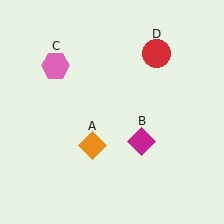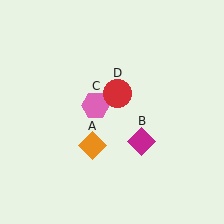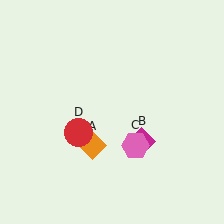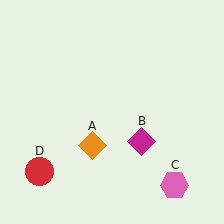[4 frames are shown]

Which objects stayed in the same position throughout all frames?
Orange diamond (object A) and magenta diamond (object B) remained stationary.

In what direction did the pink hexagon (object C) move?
The pink hexagon (object C) moved down and to the right.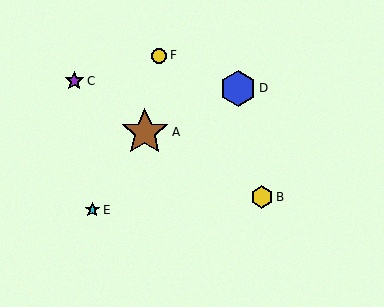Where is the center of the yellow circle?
The center of the yellow circle is at (159, 56).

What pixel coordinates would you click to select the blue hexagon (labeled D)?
Click at (238, 88) to select the blue hexagon D.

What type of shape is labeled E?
Shape E is a cyan star.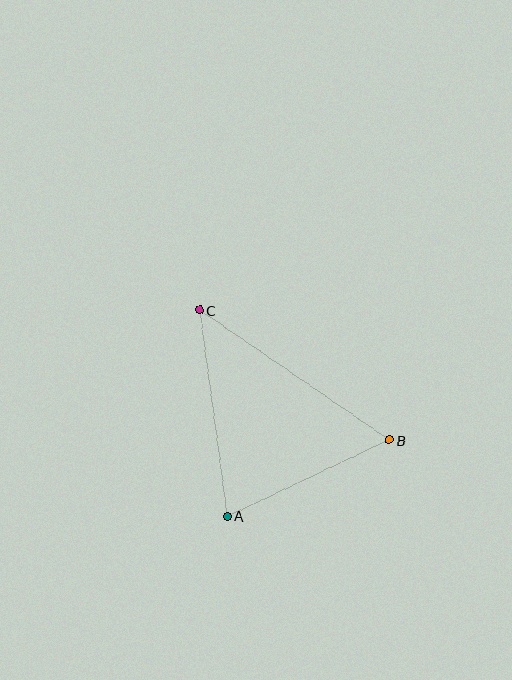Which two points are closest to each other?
Points A and B are closest to each other.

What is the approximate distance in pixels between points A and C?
The distance between A and C is approximately 208 pixels.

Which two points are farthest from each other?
Points B and C are farthest from each other.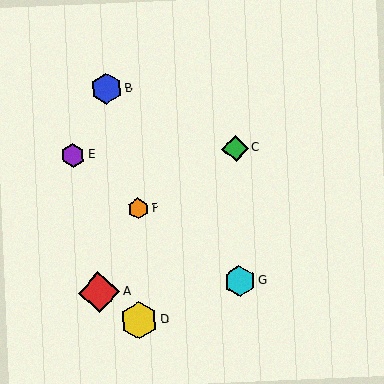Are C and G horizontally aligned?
No, C is at y≈149 and G is at y≈281.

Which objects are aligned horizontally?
Objects C, E are aligned horizontally.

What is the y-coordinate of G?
Object G is at y≈281.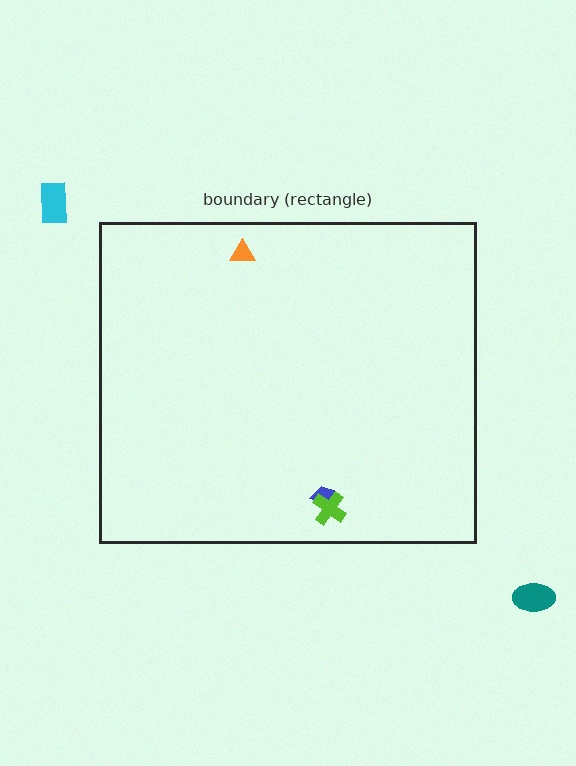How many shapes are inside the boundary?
3 inside, 2 outside.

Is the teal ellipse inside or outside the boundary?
Outside.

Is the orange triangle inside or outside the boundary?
Inside.